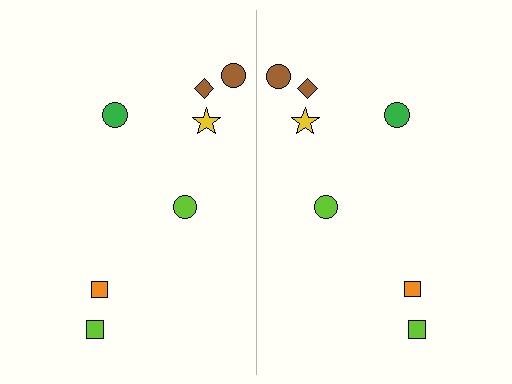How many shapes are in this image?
There are 14 shapes in this image.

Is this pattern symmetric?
Yes, this pattern has bilateral (reflection) symmetry.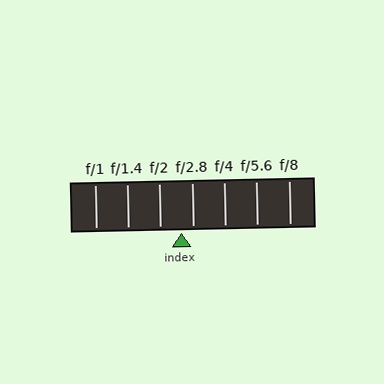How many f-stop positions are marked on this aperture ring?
There are 7 f-stop positions marked.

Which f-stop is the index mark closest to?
The index mark is closest to f/2.8.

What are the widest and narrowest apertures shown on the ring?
The widest aperture shown is f/1 and the narrowest is f/8.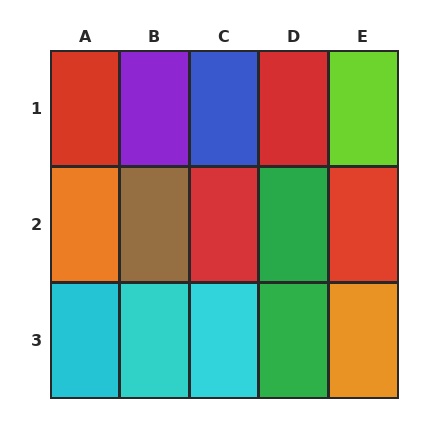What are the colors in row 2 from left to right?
Orange, brown, red, green, red.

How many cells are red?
4 cells are red.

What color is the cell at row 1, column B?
Purple.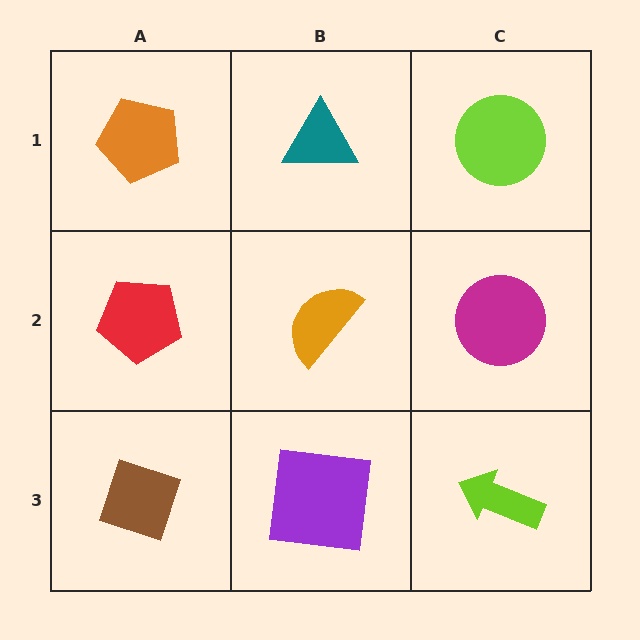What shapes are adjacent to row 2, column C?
A lime circle (row 1, column C), a lime arrow (row 3, column C), an orange semicircle (row 2, column B).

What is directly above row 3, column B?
An orange semicircle.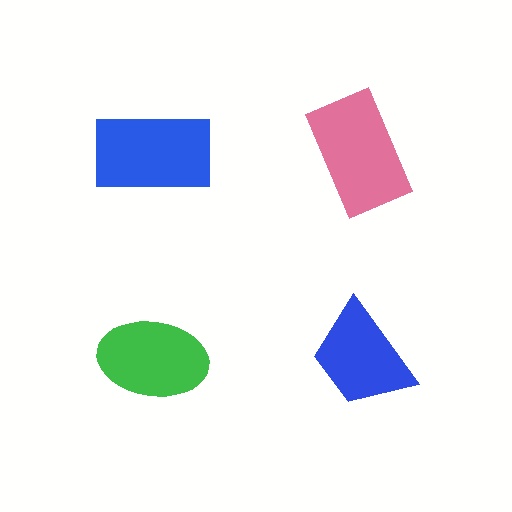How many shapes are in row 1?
2 shapes.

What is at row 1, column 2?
A pink rectangle.